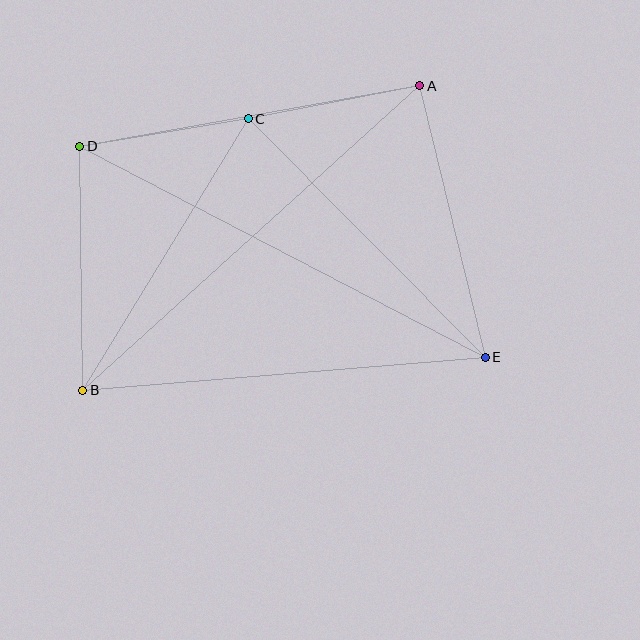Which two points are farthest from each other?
Points D and E are farthest from each other.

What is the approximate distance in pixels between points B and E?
The distance between B and E is approximately 403 pixels.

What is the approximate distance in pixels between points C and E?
The distance between C and E is approximately 336 pixels.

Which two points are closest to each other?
Points C and D are closest to each other.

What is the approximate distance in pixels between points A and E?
The distance between A and E is approximately 279 pixels.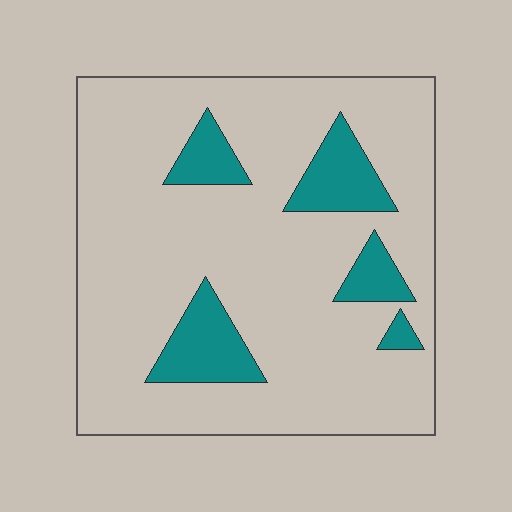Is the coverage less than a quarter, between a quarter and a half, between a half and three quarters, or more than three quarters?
Less than a quarter.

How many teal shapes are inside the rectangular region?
5.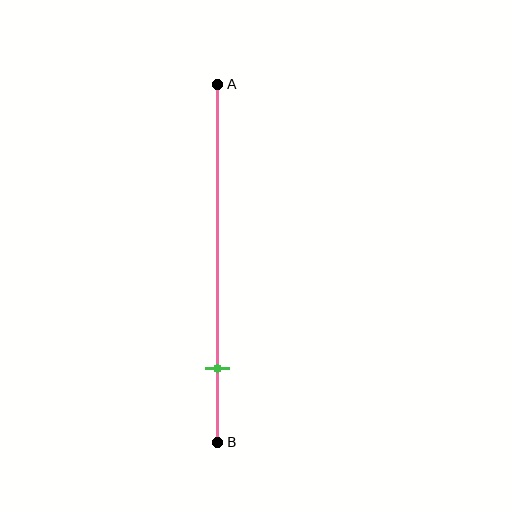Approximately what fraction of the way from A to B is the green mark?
The green mark is approximately 80% of the way from A to B.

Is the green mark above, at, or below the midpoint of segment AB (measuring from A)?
The green mark is below the midpoint of segment AB.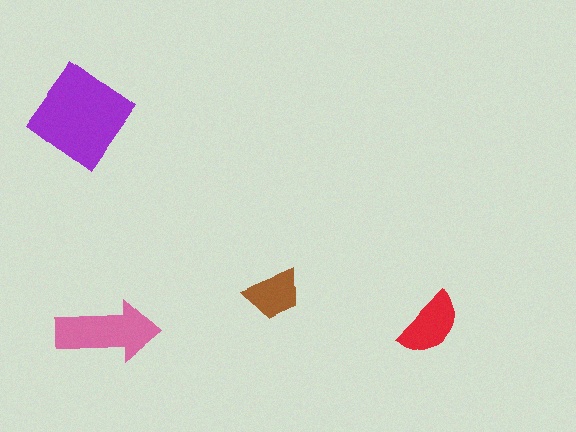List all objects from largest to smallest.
The purple diamond, the pink arrow, the red semicircle, the brown trapezoid.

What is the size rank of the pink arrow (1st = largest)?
2nd.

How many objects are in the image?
There are 4 objects in the image.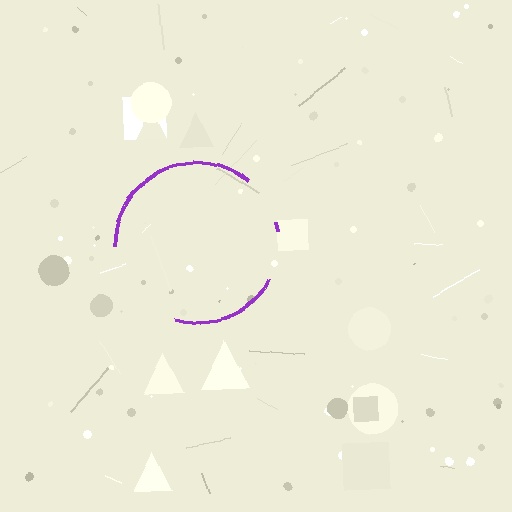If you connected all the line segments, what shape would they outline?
They would outline a circle.